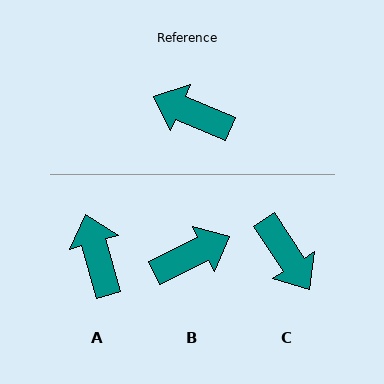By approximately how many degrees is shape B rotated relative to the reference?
Approximately 131 degrees clockwise.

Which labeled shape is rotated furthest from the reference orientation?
C, about 146 degrees away.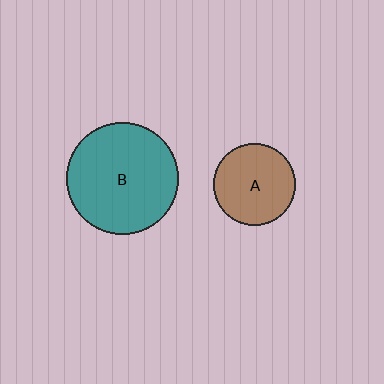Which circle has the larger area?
Circle B (teal).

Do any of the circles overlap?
No, none of the circles overlap.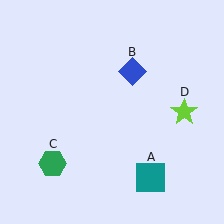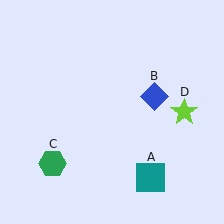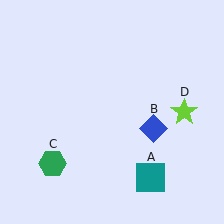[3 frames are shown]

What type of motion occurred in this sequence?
The blue diamond (object B) rotated clockwise around the center of the scene.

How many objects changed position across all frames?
1 object changed position: blue diamond (object B).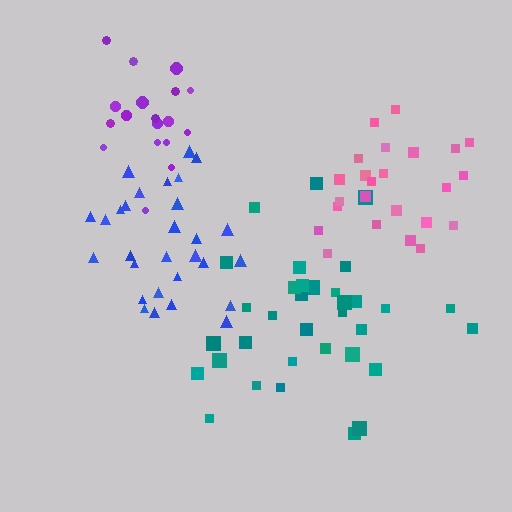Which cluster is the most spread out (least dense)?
Teal.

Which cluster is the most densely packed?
Purple.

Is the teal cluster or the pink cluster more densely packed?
Pink.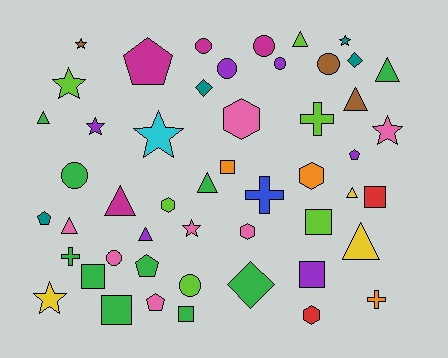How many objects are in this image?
There are 50 objects.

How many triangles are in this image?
There are 10 triangles.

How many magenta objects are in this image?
There are 4 magenta objects.